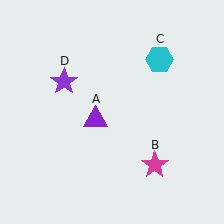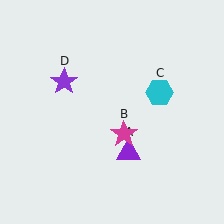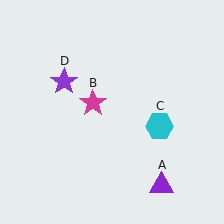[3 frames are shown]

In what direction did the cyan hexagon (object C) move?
The cyan hexagon (object C) moved down.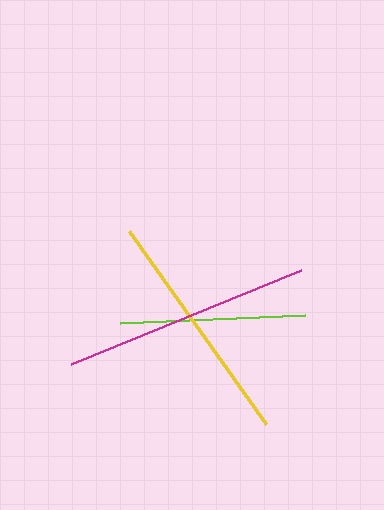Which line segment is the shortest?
The lime line is the shortest at approximately 186 pixels.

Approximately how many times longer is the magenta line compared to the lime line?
The magenta line is approximately 1.3 times the length of the lime line.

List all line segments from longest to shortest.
From longest to shortest: magenta, yellow, lime.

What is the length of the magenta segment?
The magenta segment is approximately 248 pixels long.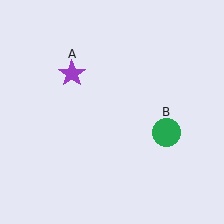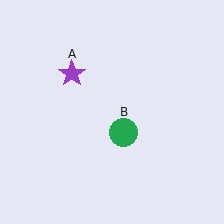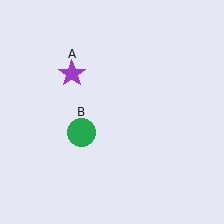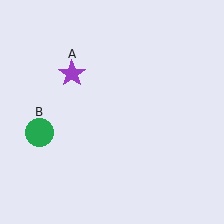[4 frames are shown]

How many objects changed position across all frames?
1 object changed position: green circle (object B).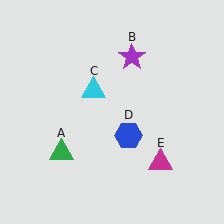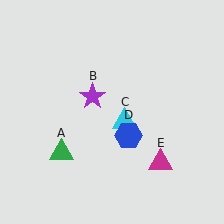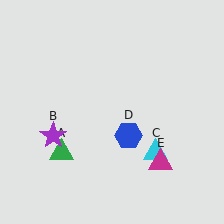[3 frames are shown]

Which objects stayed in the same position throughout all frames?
Green triangle (object A) and blue hexagon (object D) and magenta triangle (object E) remained stationary.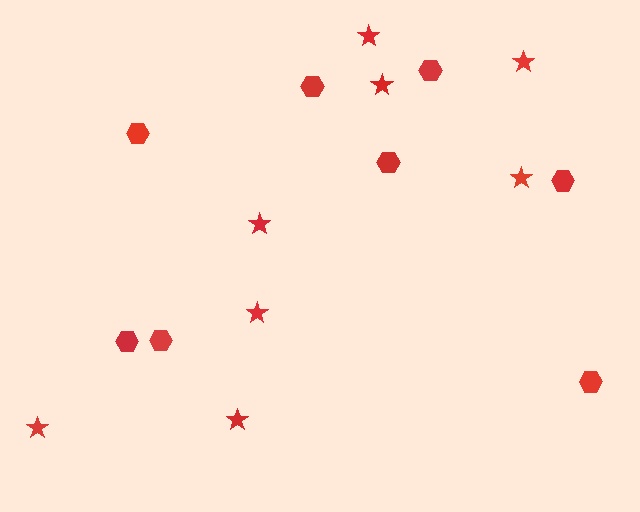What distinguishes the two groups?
There are 2 groups: one group of stars (8) and one group of hexagons (8).